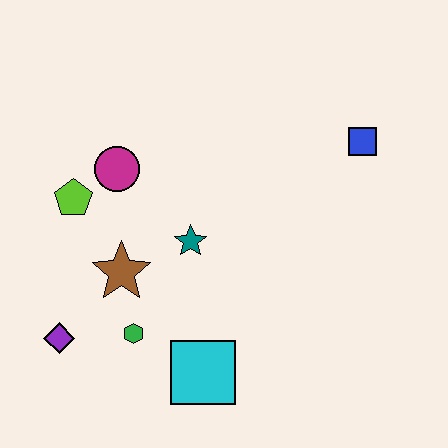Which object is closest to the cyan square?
The green hexagon is closest to the cyan square.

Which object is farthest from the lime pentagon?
The blue square is farthest from the lime pentagon.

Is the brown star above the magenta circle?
No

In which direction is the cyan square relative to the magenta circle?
The cyan square is below the magenta circle.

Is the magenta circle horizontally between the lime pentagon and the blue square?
Yes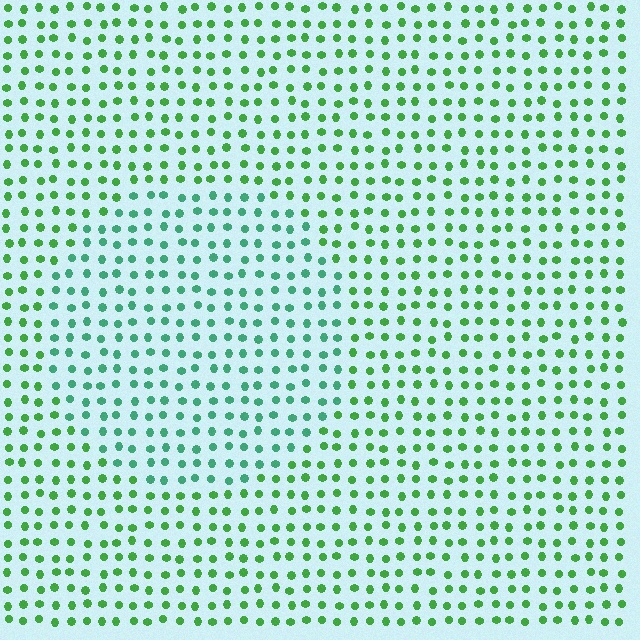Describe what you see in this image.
The image is filled with small green elements in a uniform arrangement. A circle-shaped region is visible where the elements are tinted to a slightly different hue, forming a subtle color boundary.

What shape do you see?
I see a circle.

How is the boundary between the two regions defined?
The boundary is defined purely by a slight shift in hue (about 33 degrees). Spacing, size, and orientation are identical on both sides.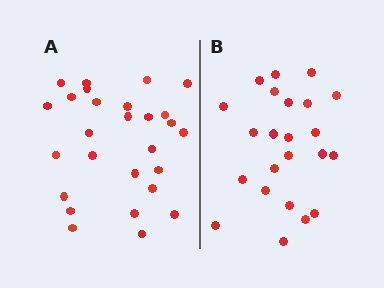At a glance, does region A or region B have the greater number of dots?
Region A (the left region) has more dots.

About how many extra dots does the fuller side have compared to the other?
Region A has about 4 more dots than region B.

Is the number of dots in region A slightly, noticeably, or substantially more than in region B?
Region A has only slightly more — the two regions are fairly close. The ratio is roughly 1.2 to 1.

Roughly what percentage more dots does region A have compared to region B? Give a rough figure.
About 15% more.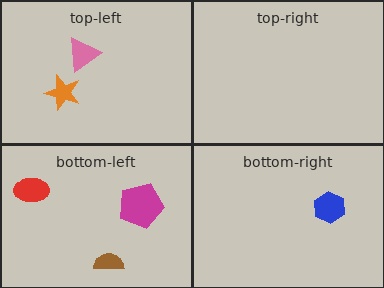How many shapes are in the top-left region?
2.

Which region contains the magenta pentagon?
The bottom-left region.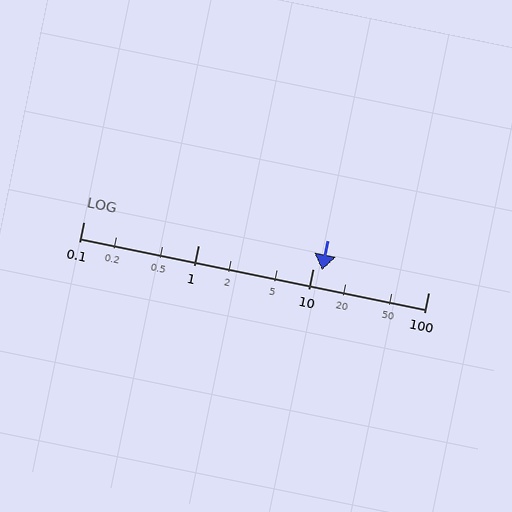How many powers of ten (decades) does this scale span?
The scale spans 3 decades, from 0.1 to 100.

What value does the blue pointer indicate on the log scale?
The pointer indicates approximately 12.